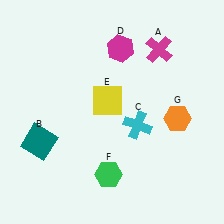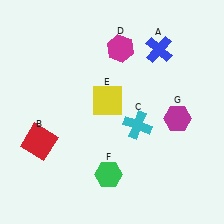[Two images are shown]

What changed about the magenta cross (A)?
In Image 1, A is magenta. In Image 2, it changed to blue.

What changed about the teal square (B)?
In Image 1, B is teal. In Image 2, it changed to red.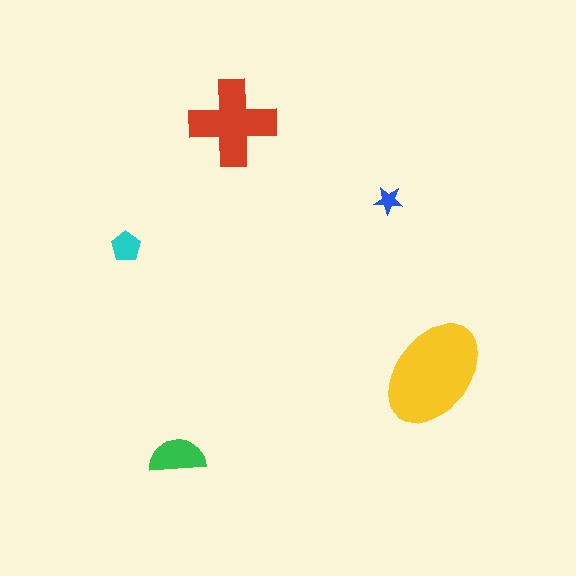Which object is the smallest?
The blue star.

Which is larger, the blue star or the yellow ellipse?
The yellow ellipse.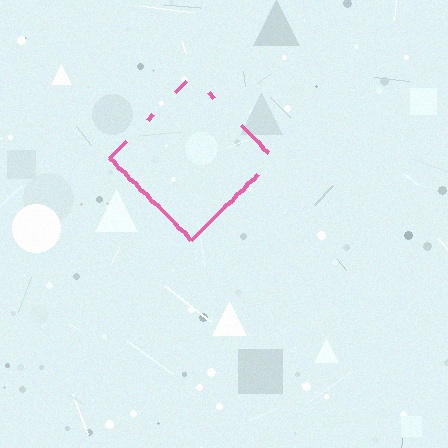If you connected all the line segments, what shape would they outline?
They would outline a diamond.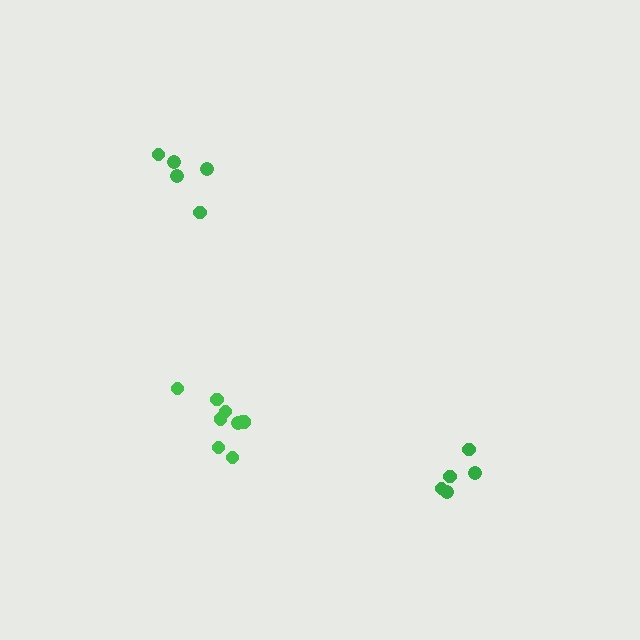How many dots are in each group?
Group 1: 9 dots, Group 2: 5 dots, Group 3: 5 dots (19 total).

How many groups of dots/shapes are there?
There are 3 groups.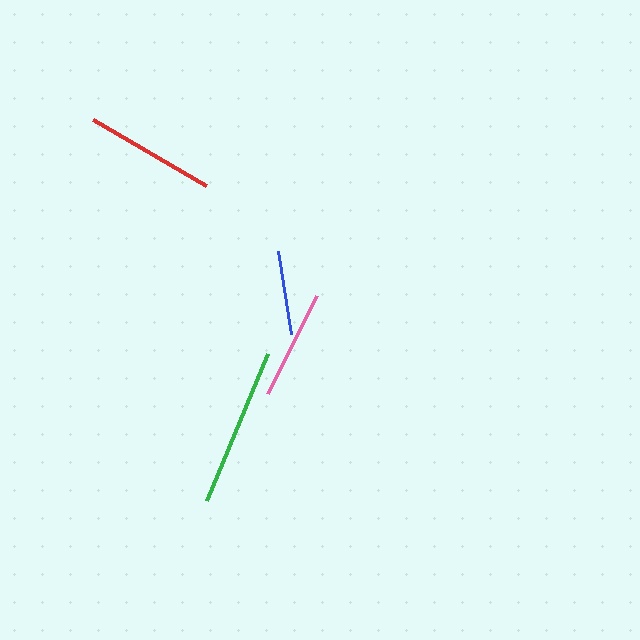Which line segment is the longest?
The green line is the longest at approximately 159 pixels.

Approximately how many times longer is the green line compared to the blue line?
The green line is approximately 1.9 times the length of the blue line.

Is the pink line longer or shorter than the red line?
The red line is longer than the pink line.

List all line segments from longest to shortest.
From longest to shortest: green, red, pink, blue.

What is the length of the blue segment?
The blue segment is approximately 85 pixels long.